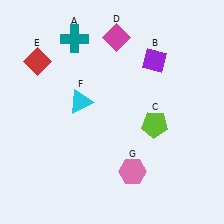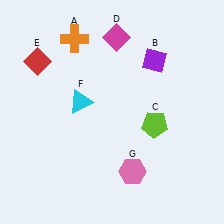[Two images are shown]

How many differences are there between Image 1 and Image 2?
There is 1 difference between the two images.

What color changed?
The cross (A) changed from teal in Image 1 to orange in Image 2.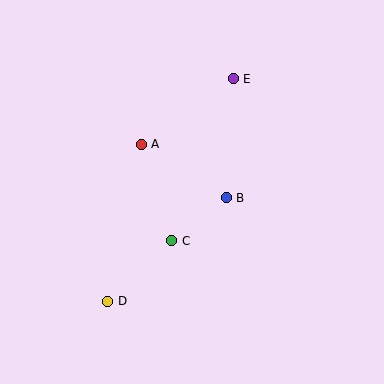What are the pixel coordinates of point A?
Point A is at (141, 144).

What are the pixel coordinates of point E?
Point E is at (233, 79).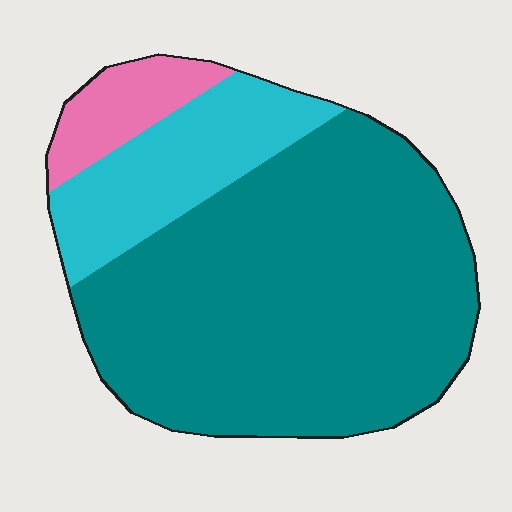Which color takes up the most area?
Teal, at roughly 70%.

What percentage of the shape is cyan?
Cyan takes up less than a quarter of the shape.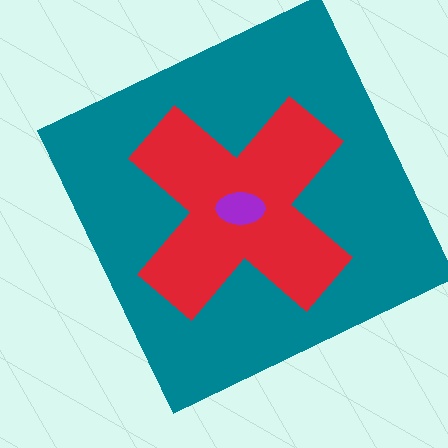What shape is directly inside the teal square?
The red cross.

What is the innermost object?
The purple ellipse.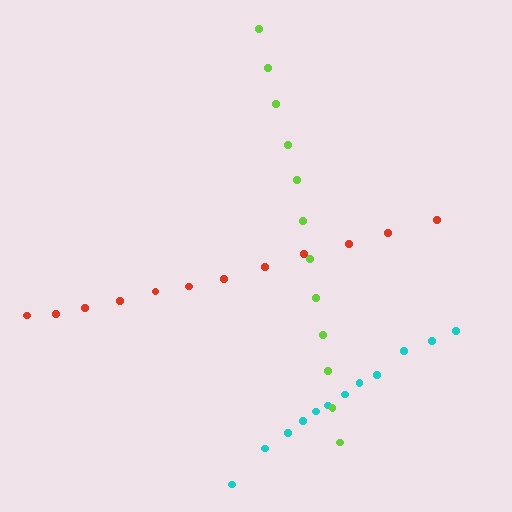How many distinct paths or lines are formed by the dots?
There are 3 distinct paths.